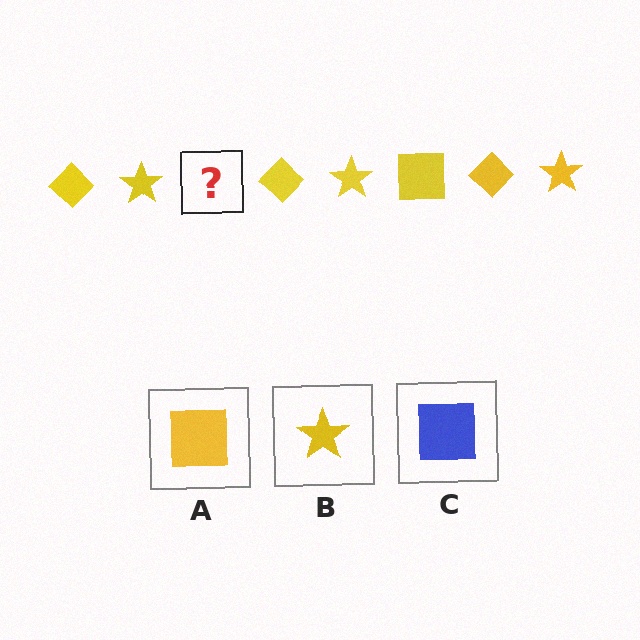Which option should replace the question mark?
Option A.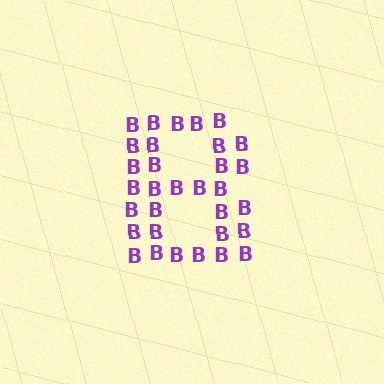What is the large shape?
The large shape is the letter B.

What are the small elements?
The small elements are letter B's.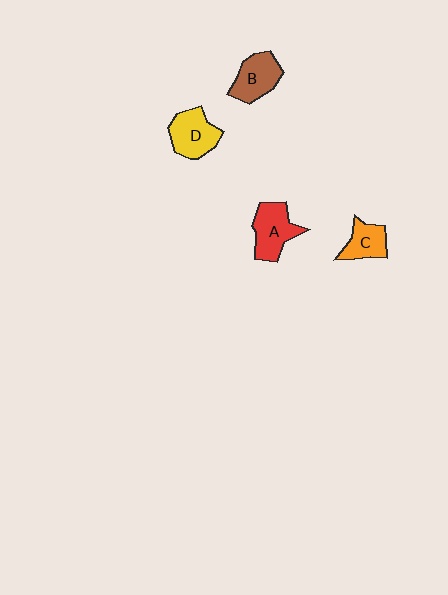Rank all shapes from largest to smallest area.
From largest to smallest: A (red), D (yellow), B (brown), C (orange).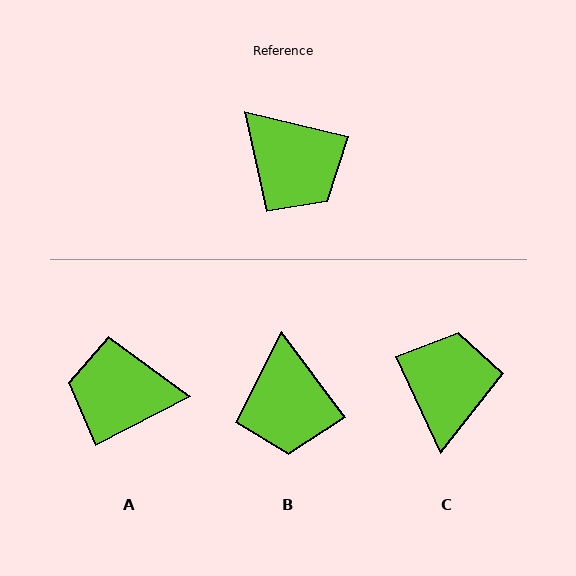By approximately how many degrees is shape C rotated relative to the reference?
Approximately 129 degrees counter-clockwise.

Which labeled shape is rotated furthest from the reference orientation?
A, about 139 degrees away.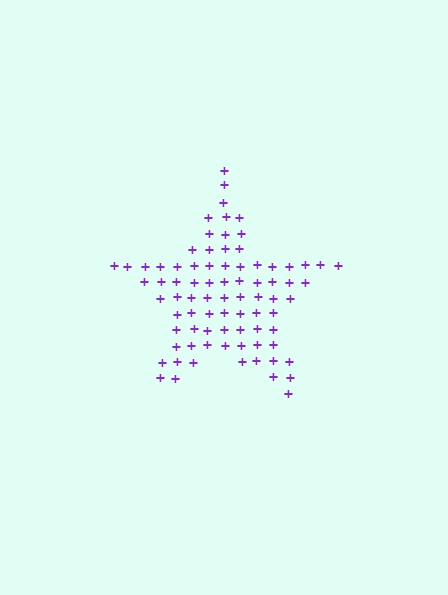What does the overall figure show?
The overall figure shows a star.